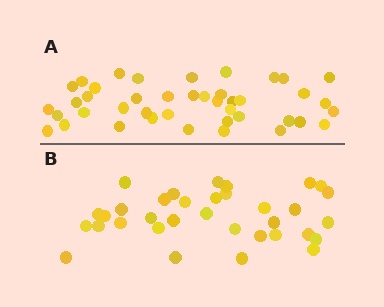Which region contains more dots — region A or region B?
Region A (the top region) has more dots.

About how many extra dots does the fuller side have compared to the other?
Region A has roughly 8 or so more dots than region B.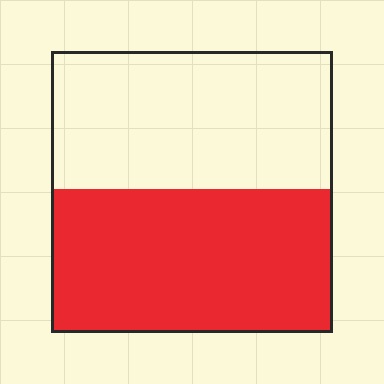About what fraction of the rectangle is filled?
About one half (1/2).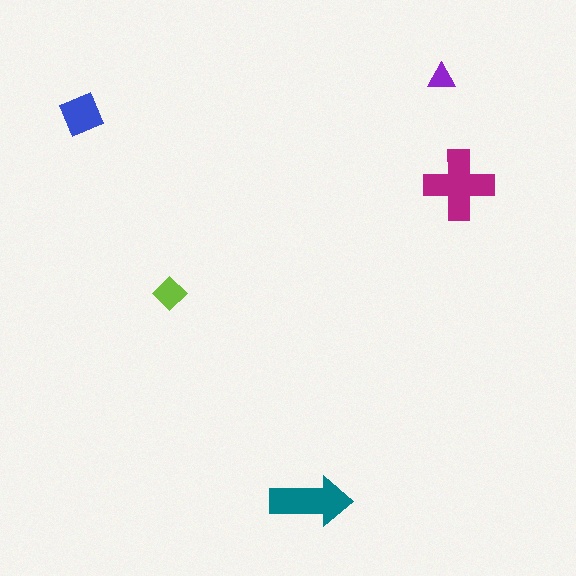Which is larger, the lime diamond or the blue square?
The blue square.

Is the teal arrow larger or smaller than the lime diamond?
Larger.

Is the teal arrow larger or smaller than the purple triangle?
Larger.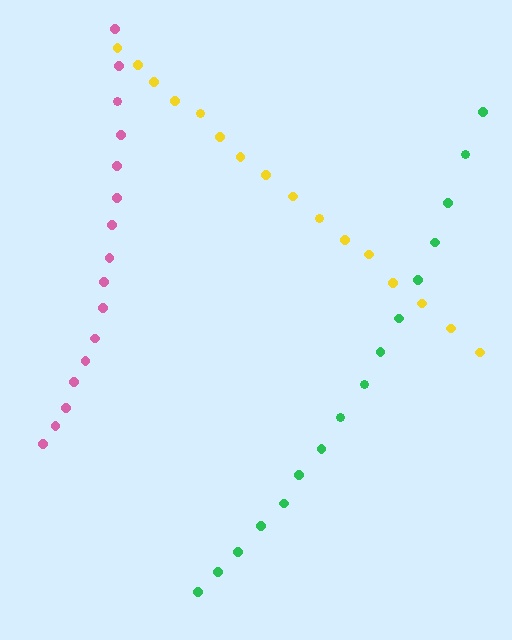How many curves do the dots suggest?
There are 3 distinct paths.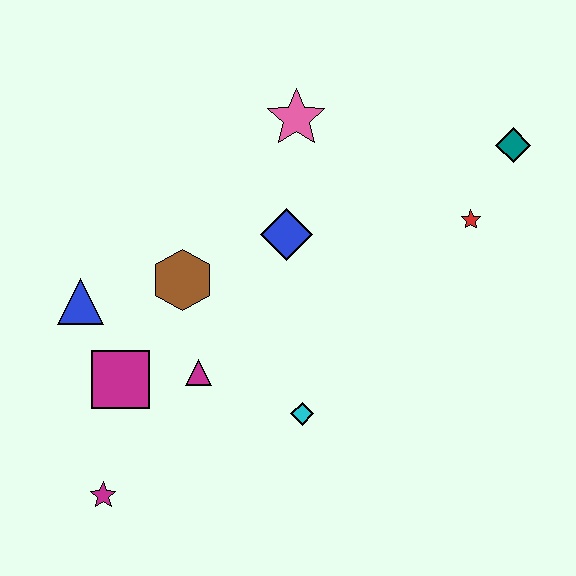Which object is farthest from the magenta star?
The teal diamond is farthest from the magenta star.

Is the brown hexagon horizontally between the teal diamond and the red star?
No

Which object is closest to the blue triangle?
The magenta square is closest to the blue triangle.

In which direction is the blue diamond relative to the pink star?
The blue diamond is below the pink star.